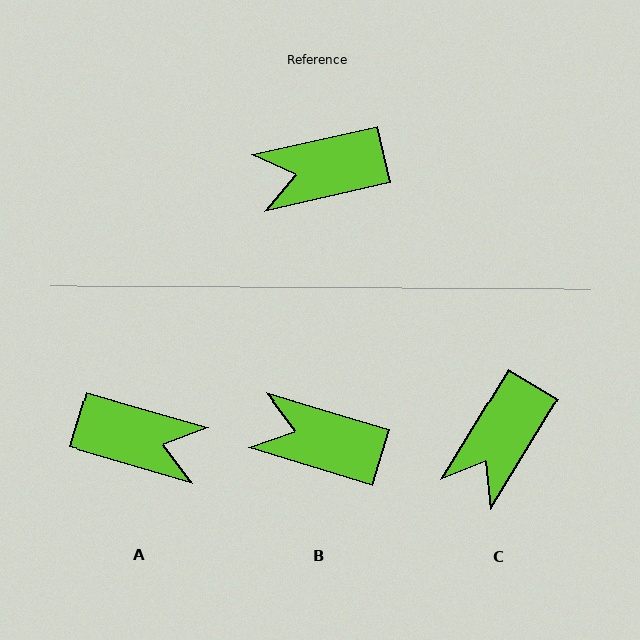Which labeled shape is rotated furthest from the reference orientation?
A, about 151 degrees away.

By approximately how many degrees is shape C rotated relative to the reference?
Approximately 46 degrees counter-clockwise.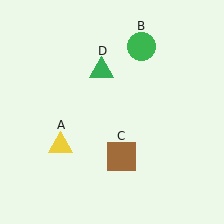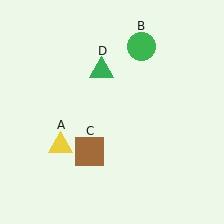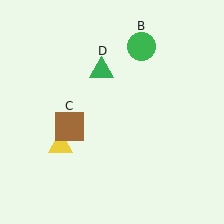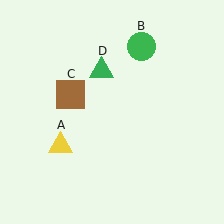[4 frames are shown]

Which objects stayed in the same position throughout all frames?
Yellow triangle (object A) and green circle (object B) and green triangle (object D) remained stationary.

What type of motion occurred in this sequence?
The brown square (object C) rotated clockwise around the center of the scene.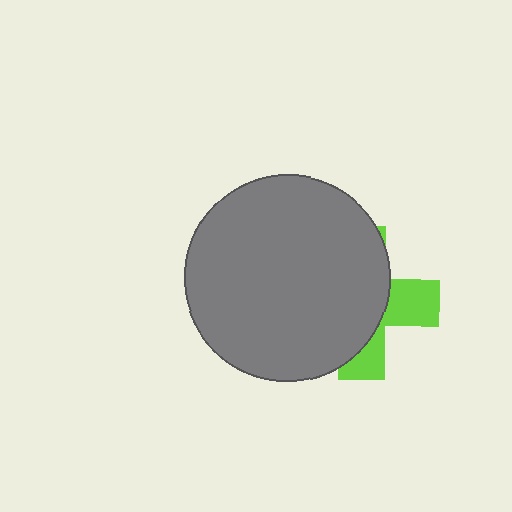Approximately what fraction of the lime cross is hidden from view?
Roughly 67% of the lime cross is hidden behind the gray circle.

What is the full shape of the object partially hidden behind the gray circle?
The partially hidden object is a lime cross.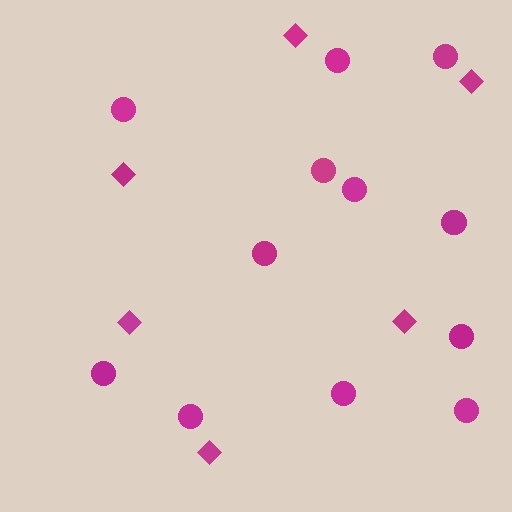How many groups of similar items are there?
There are 2 groups: one group of circles (12) and one group of diamonds (6).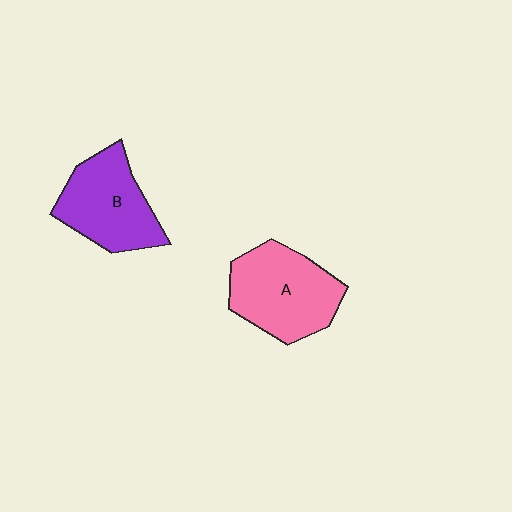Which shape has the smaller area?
Shape B (purple).